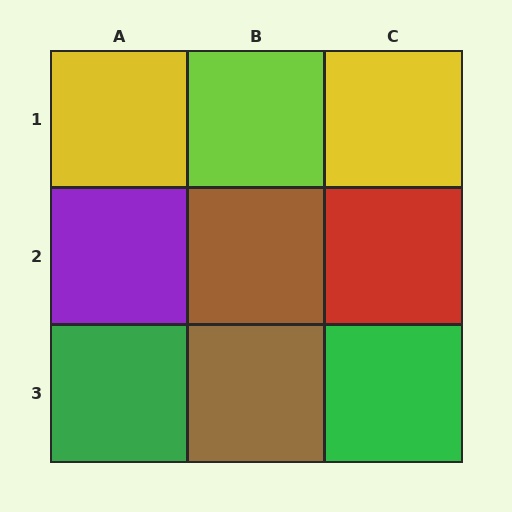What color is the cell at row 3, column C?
Green.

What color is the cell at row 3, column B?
Brown.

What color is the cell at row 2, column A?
Purple.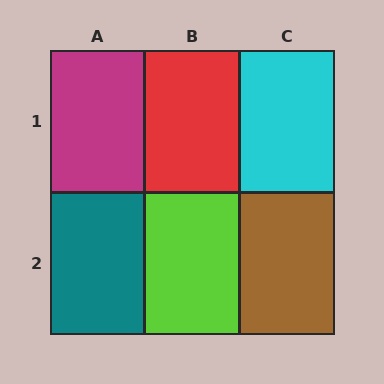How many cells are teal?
1 cell is teal.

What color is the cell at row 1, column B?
Red.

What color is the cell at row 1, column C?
Cyan.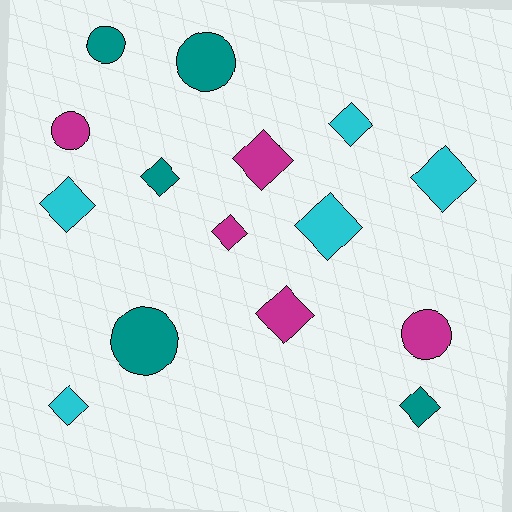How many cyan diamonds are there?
There are 5 cyan diamonds.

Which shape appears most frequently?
Diamond, with 10 objects.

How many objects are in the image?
There are 15 objects.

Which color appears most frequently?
Teal, with 5 objects.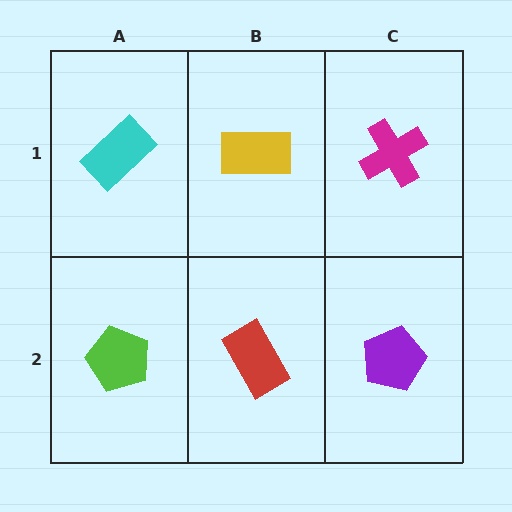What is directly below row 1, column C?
A purple pentagon.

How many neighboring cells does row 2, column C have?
2.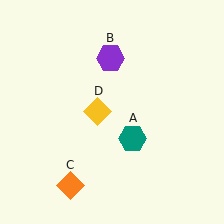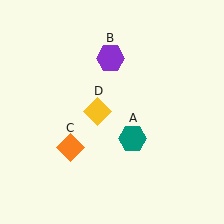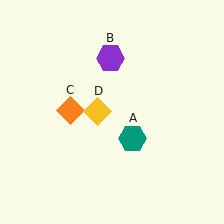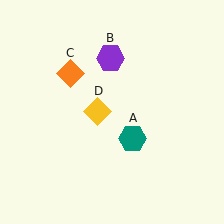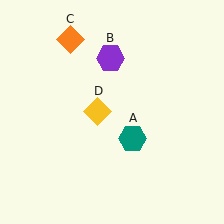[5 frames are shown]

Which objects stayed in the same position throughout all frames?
Teal hexagon (object A) and purple hexagon (object B) and yellow diamond (object D) remained stationary.